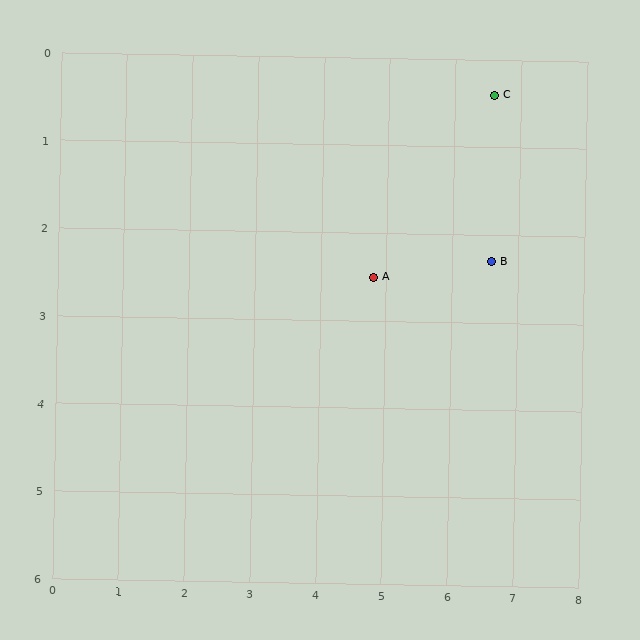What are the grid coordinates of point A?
Point A is at approximately (4.8, 2.5).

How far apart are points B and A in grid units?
Points B and A are about 1.8 grid units apart.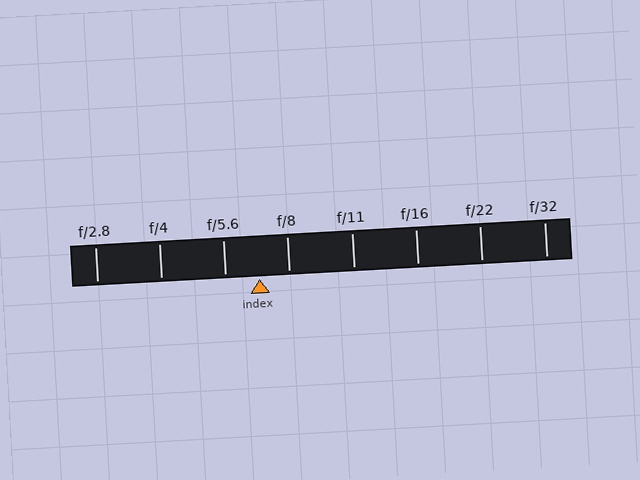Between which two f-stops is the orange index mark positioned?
The index mark is between f/5.6 and f/8.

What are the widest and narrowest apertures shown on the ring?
The widest aperture shown is f/2.8 and the narrowest is f/32.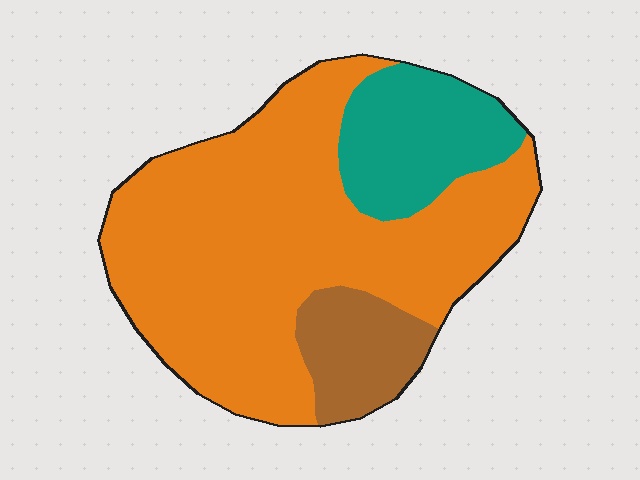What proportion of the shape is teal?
Teal takes up about one sixth (1/6) of the shape.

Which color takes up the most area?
Orange, at roughly 70%.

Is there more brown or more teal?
Teal.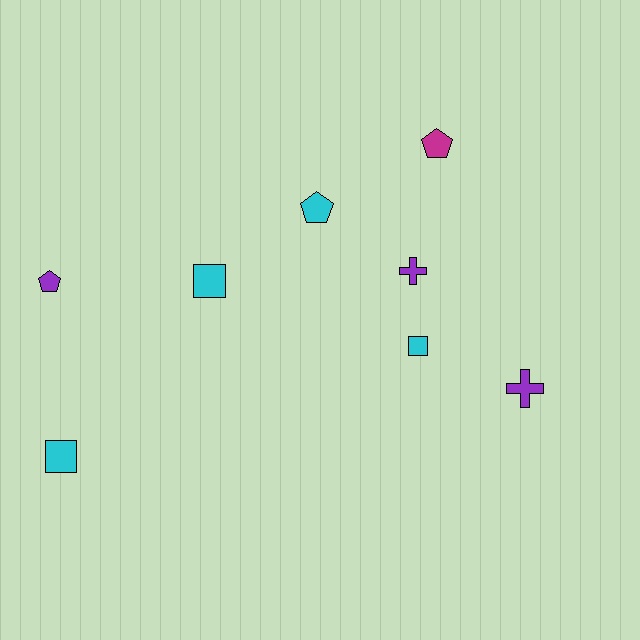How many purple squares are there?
There are no purple squares.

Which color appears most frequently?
Cyan, with 4 objects.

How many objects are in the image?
There are 8 objects.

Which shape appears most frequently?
Pentagon, with 3 objects.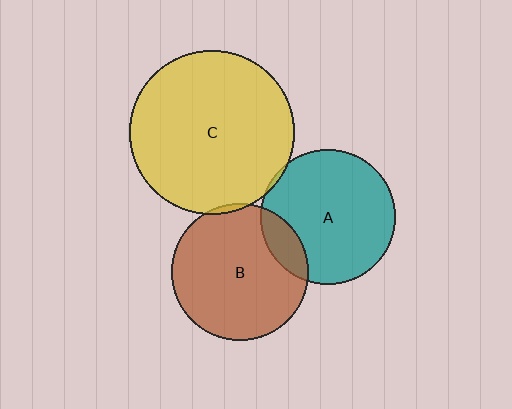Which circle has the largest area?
Circle C (yellow).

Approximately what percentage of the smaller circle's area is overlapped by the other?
Approximately 15%.